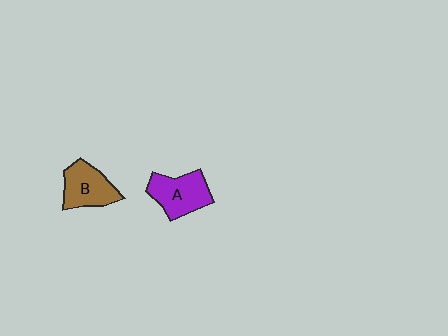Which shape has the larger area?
Shape A (purple).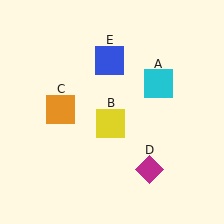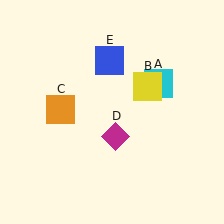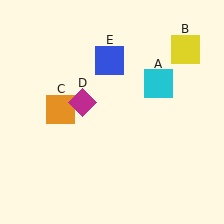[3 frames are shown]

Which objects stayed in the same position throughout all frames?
Cyan square (object A) and orange square (object C) and blue square (object E) remained stationary.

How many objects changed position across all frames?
2 objects changed position: yellow square (object B), magenta diamond (object D).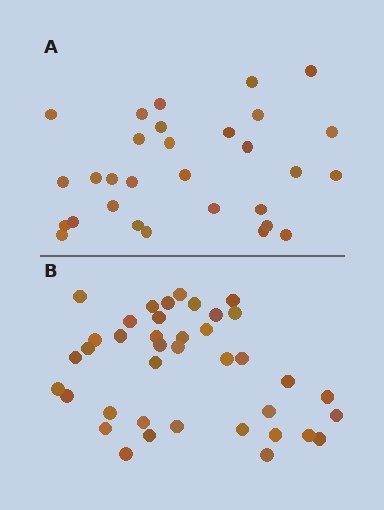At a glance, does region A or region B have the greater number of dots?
Region B (the bottom region) has more dots.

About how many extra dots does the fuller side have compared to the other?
Region B has roughly 8 or so more dots than region A.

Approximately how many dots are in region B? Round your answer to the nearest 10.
About 40 dots. (The exact count is 39, which rounds to 40.)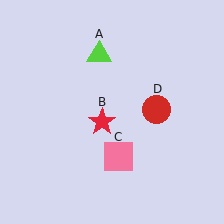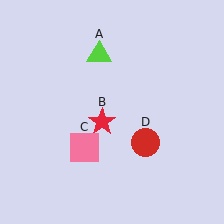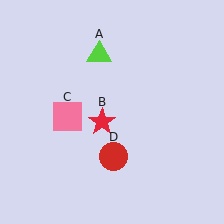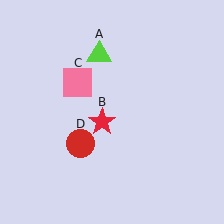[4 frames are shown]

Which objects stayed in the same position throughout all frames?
Lime triangle (object A) and red star (object B) remained stationary.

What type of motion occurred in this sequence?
The pink square (object C), red circle (object D) rotated clockwise around the center of the scene.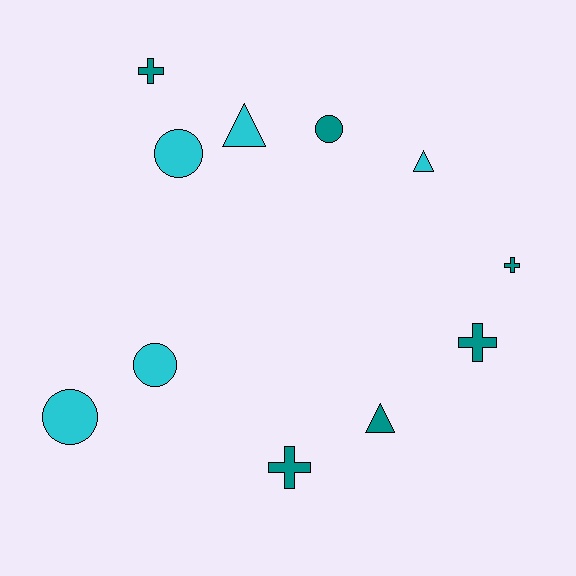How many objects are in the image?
There are 11 objects.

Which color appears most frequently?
Teal, with 6 objects.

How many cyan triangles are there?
There are 2 cyan triangles.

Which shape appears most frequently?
Circle, with 4 objects.